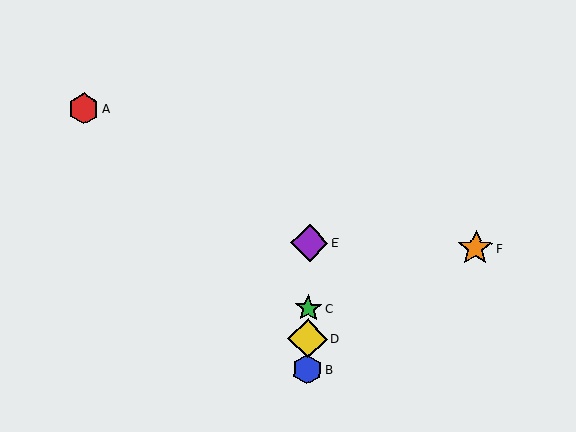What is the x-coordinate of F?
Object F is at x≈476.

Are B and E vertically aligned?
Yes, both are at x≈307.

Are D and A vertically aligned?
No, D is at x≈308 and A is at x≈84.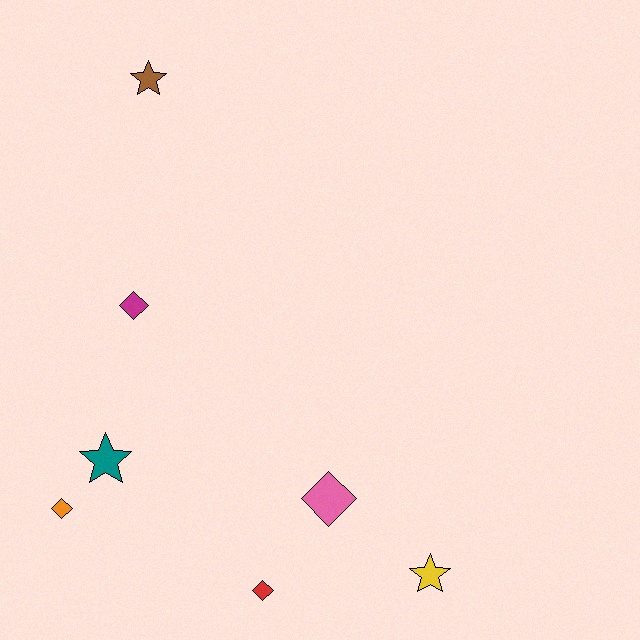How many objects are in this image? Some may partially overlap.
There are 7 objects.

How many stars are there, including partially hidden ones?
There are 3 stars.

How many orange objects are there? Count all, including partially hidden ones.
There is 1 orange object.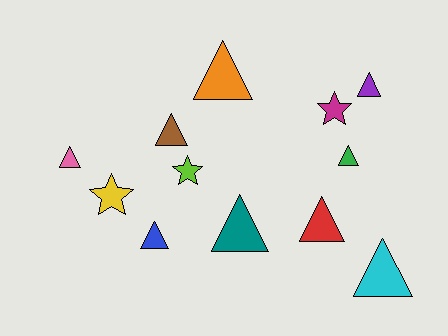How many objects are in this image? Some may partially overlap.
There are 12 objects.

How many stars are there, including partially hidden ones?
There are 3 stars.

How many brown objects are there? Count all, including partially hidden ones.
There is 1 brown object.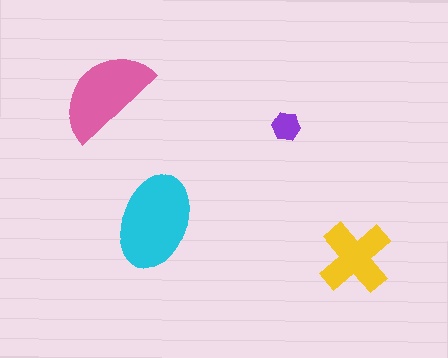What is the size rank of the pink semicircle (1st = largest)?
2nd.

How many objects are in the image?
There are 4 objects in the image.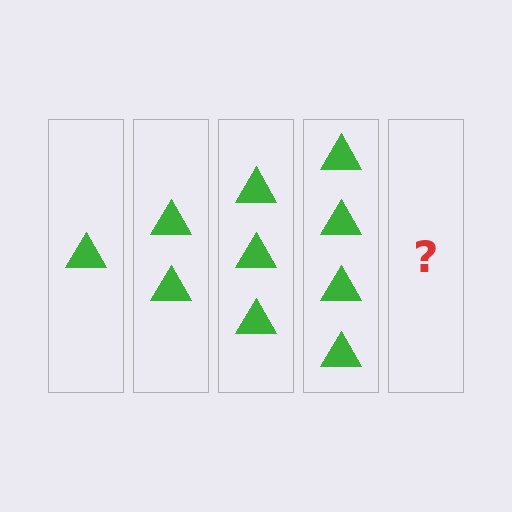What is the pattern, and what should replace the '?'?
The pattern is that each step adds one more triangle. The '?' should be 5 triangles.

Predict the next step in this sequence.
The next step is 5 triangles.